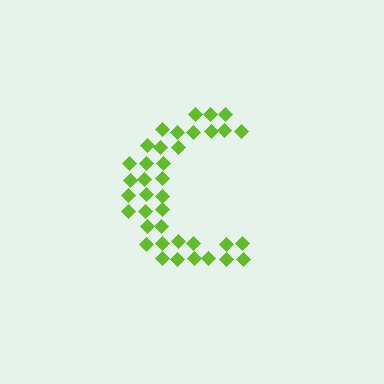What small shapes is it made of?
It is made of small diamonds.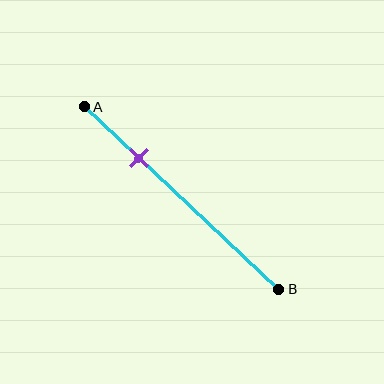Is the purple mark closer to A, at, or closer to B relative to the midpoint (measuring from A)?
The purple mark is closer to point A than the midpoint of segment AB.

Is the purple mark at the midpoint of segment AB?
No, the mark is at about 30% from A, not at the 50% midpoint.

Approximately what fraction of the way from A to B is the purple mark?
The purple mark is approximately 30% of the way from A to B.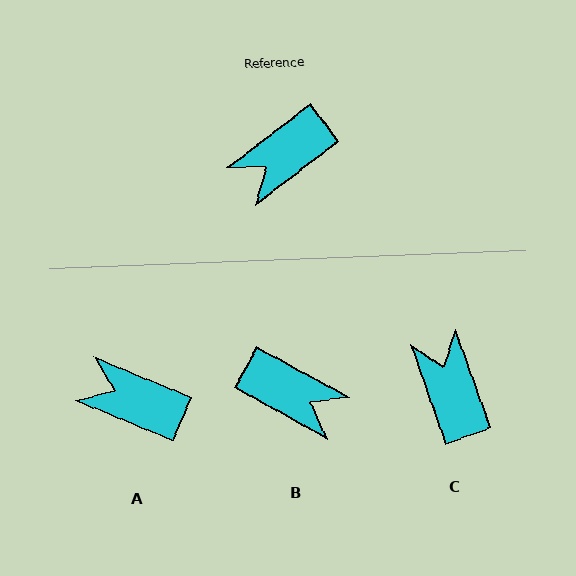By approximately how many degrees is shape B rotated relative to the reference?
Approximately 114 degrees counter-clockwise.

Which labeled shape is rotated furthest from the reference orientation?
B, about 114 degrees away.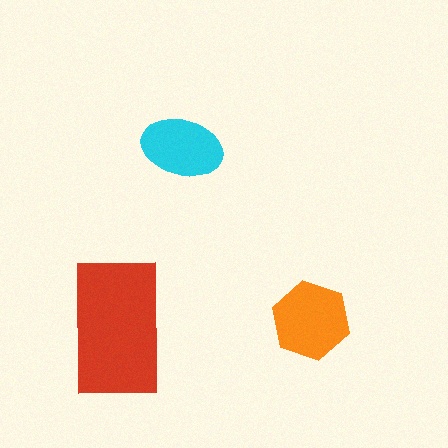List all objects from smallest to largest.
The cyan ellipse, the orange hexagon, the red rectangle.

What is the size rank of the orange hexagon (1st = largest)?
2nd.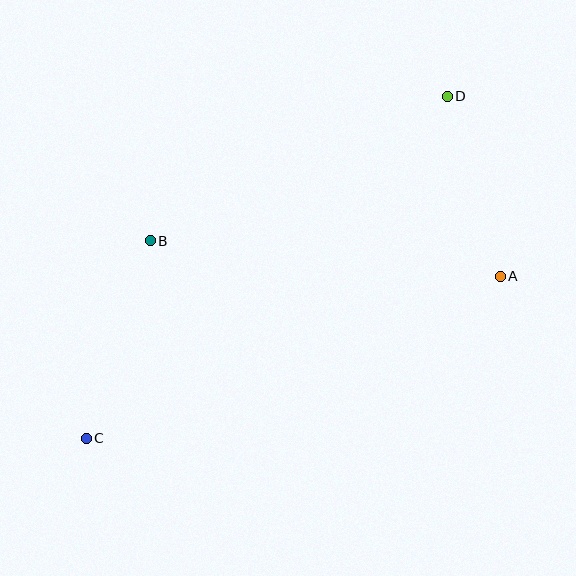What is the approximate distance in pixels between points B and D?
The distance between B and D is approximately 330 pixels.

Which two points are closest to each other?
Points A and D are closest to each other.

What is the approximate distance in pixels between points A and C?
The distance between A and C is approximately 445 pixels.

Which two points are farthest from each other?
Points C and D are farthest from each other.